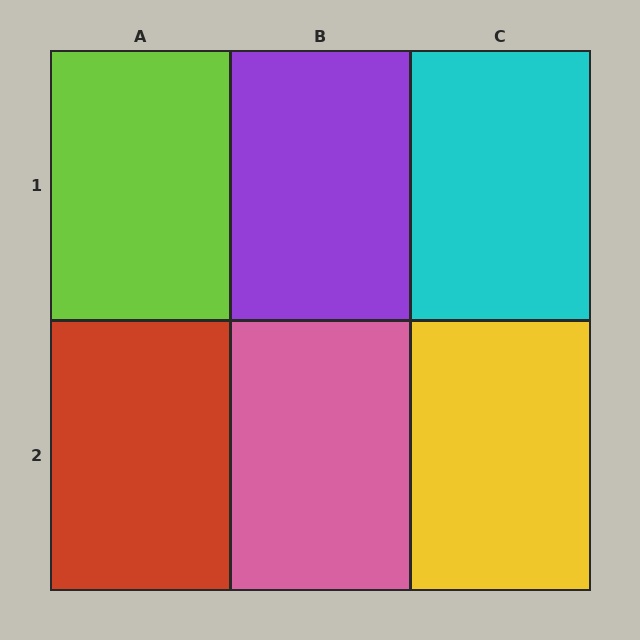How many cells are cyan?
1 cell is cyan.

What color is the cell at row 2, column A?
Red.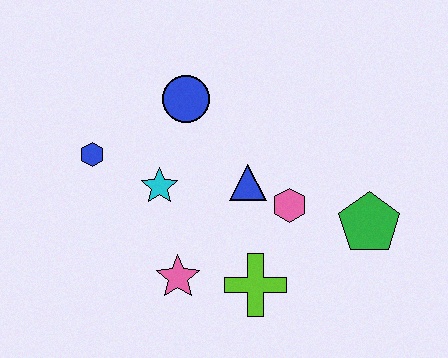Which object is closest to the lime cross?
The pink star is closest to the lime cross.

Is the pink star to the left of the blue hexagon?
No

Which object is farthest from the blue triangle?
The blue hexagon is farthest from the blue triangle.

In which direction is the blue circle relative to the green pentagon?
The blue circle is to the left of the green pentagon.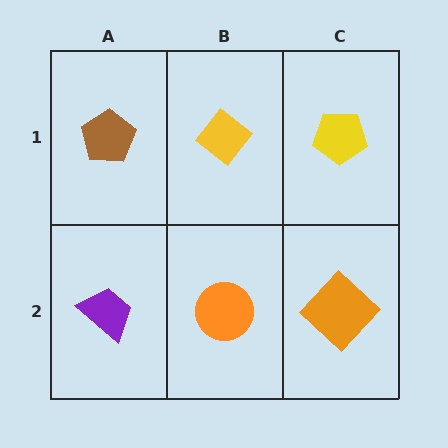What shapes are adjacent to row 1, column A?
A purple trapezoid (row 2, column A), a yellow diamond (row 1, column B).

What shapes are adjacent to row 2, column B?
A yellow diamond (row 1, column B), a purple trapezoid (row 2, column A), an orange diamond (row 2, column C).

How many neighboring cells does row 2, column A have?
2.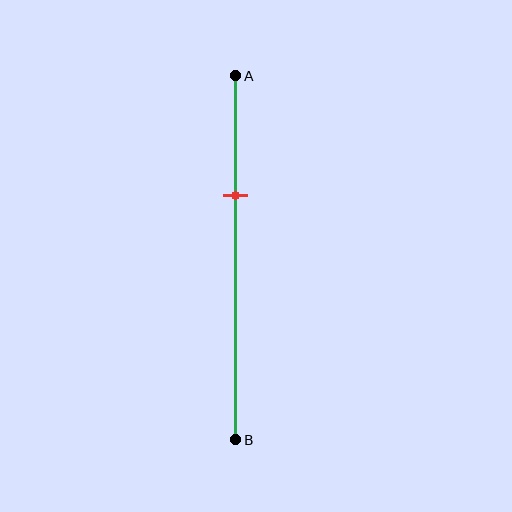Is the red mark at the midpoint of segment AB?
No, the mark is at about 35% from A, not at the 50% midpoint.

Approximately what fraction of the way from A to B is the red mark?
The red mark is approximately 35% of the way from A to B.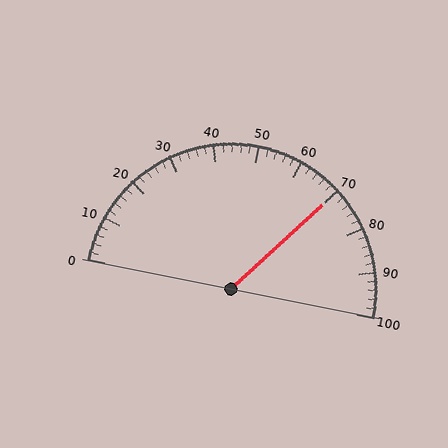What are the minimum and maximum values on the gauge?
The gauge ranges from 0 to 100.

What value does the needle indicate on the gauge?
The needle indicates approximately 70.